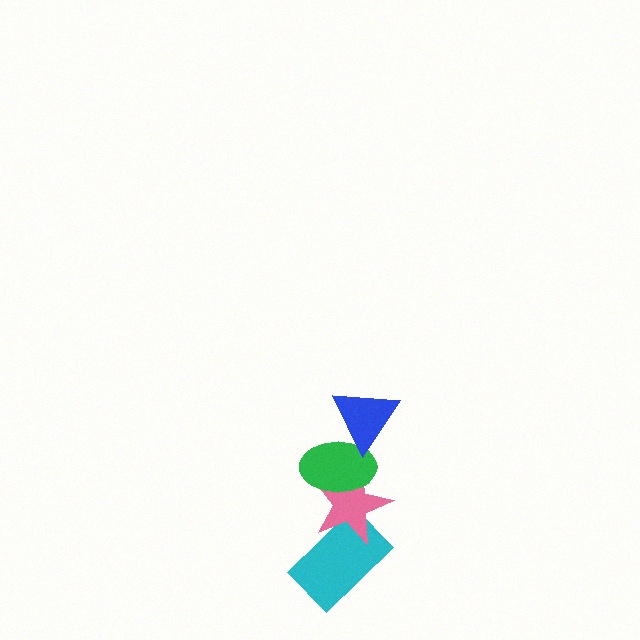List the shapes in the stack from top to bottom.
From top to bottom: the blue triangle, the green ellipse, the pink star, the cyan rectangle.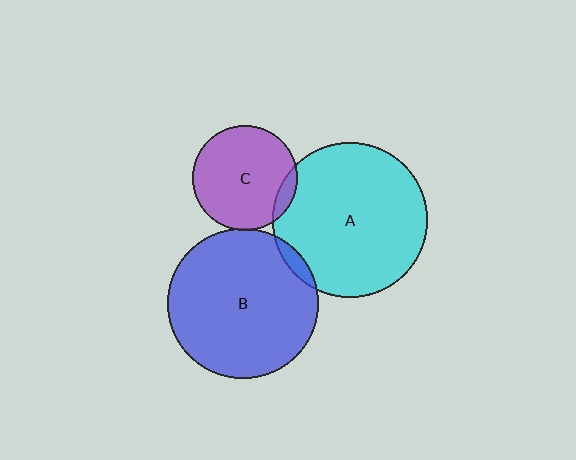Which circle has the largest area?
Circle A (cyan).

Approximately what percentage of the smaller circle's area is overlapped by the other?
Approximately 5%.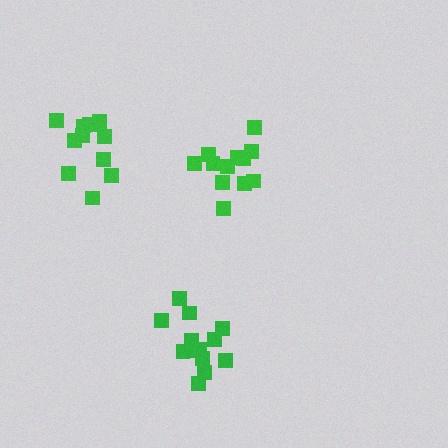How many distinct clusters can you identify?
There are 3 distinct clusters.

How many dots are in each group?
Group 1: 13 dots, Group 2: 12 dots, Group 3: 11 dots (36 total).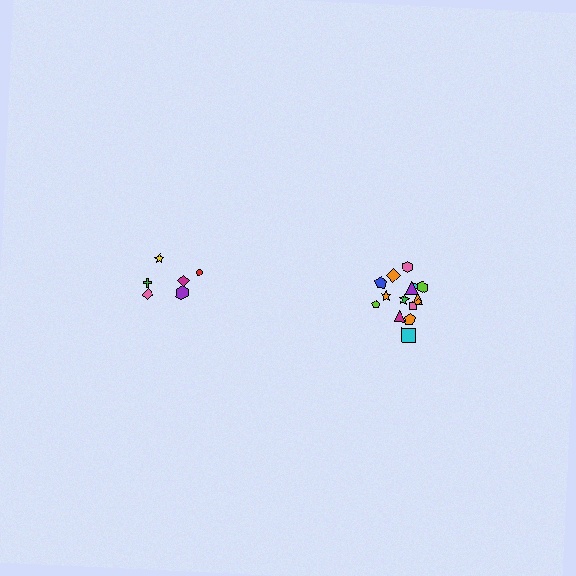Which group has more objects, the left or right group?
The right group.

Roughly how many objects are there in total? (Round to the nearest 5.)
Roughly 20 objects in total.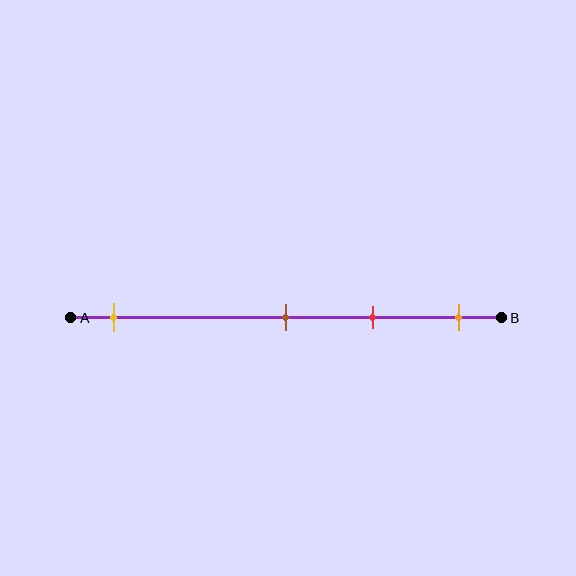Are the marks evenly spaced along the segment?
No, the marks are not evenly spaced.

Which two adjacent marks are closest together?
The brown and red marks are the closest adjacent pair.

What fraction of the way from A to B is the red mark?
The red mark is approximately 70% (0.7) of the way from A to B.